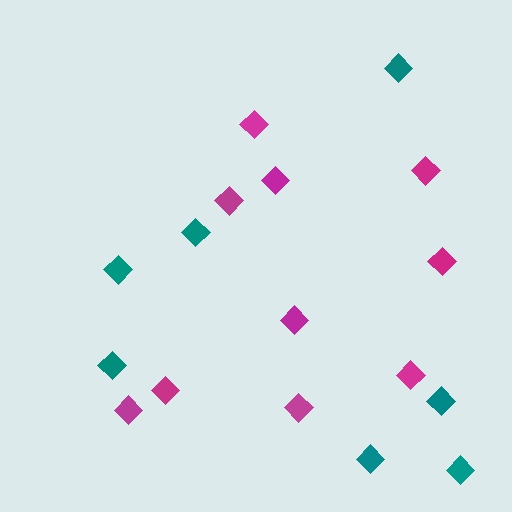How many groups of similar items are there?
There are 2 groups: one group of teal diamonds (7) and one group of magenta diamonds (10).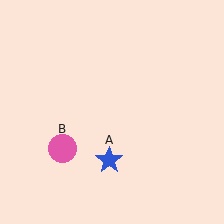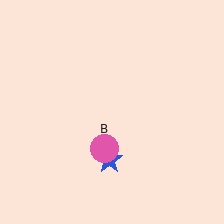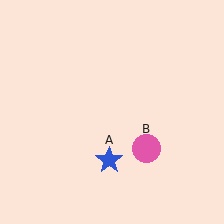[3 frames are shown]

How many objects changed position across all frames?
1 object changed position: pink circle (object B).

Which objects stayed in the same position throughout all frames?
Blue star (object A) remained stationary.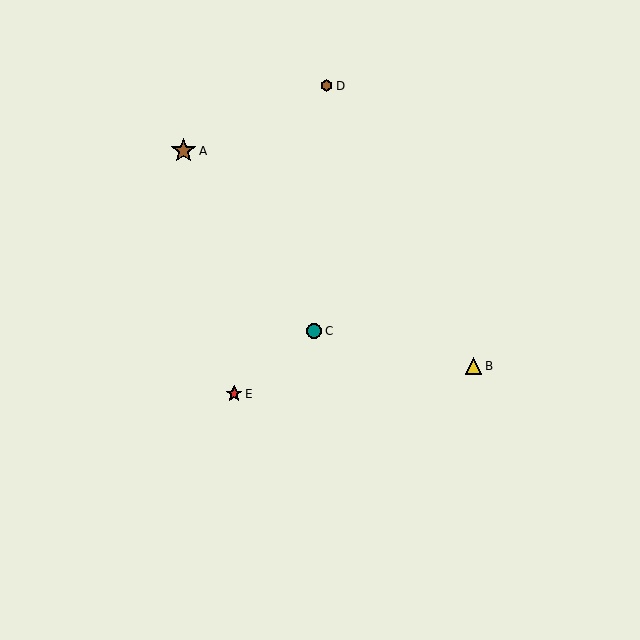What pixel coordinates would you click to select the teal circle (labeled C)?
Click at (314, 331) to select the teal circle C.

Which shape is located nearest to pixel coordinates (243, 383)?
The red star (labeled E) at (234, 394) is nearest to that location.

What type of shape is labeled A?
Shape A is a brown star.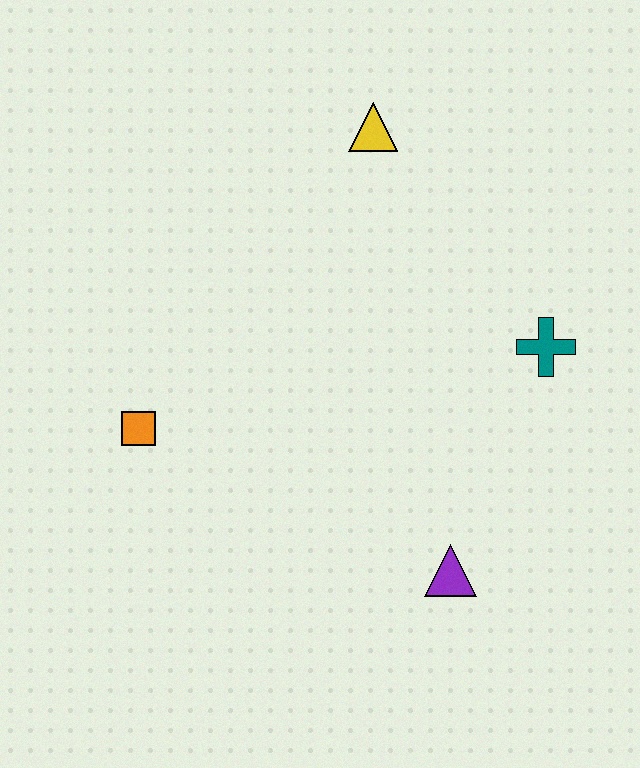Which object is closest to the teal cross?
The purple triangle is closest to the teal cross.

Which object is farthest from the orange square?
The teal cross is farthest from the orange square.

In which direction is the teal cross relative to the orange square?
The teal cross is to the right of the orange square.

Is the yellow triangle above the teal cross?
Yes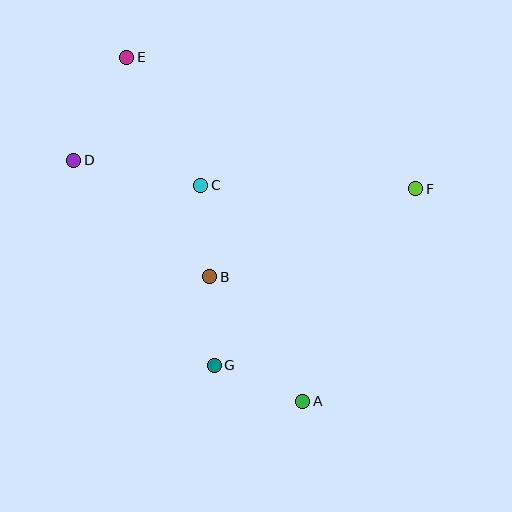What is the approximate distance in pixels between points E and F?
The distance between E and F is approximately 318 pixels.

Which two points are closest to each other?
Points B and G are closest to each other.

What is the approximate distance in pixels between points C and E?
The distance between C and E is approximately 148 pixels.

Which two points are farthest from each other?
Points A and E are farthest from each other.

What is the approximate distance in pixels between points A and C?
The distance between A and C is approximately 239 pixels.